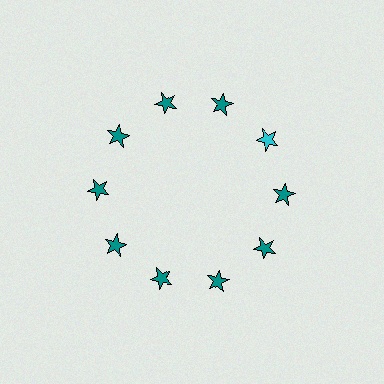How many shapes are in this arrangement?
There are 10 shapes arranged in a ring pattern.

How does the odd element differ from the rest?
It has a different color: cyan instead of teal.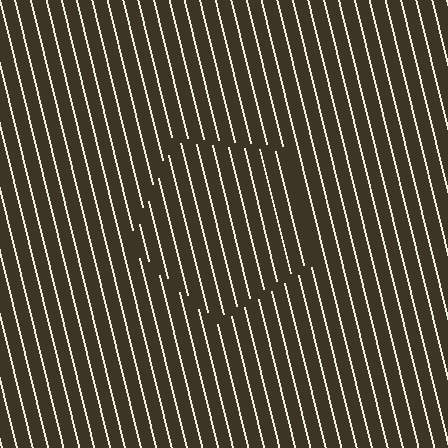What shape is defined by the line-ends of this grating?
An illusory pentagon. The interior of the shape contains the same grating, shifted by half a period — the contour is defined by the phase discontinuity where line-ends from the inner and outer gratings abut.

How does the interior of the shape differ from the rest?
The interior of the shape contains the same grating, shifted by half a period — the contour is defined by the phase discontinuity where line-ends from the inner and outer gratings abut.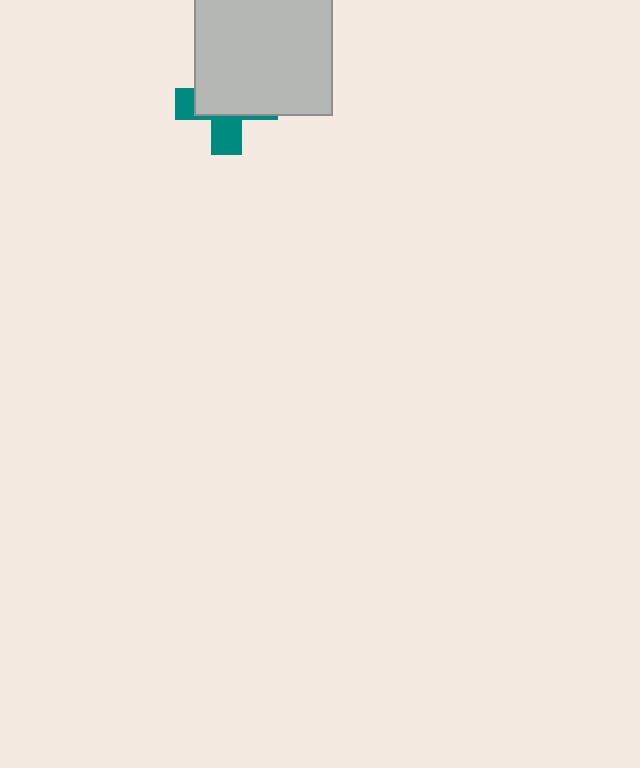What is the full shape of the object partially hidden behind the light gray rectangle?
The partially hidden object is a teal cross.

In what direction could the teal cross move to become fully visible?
The teal cross could move down. That would shift it out from behind the light gray rectangle entirely.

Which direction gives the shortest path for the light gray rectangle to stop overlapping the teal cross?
Moving up gives the shortest separation.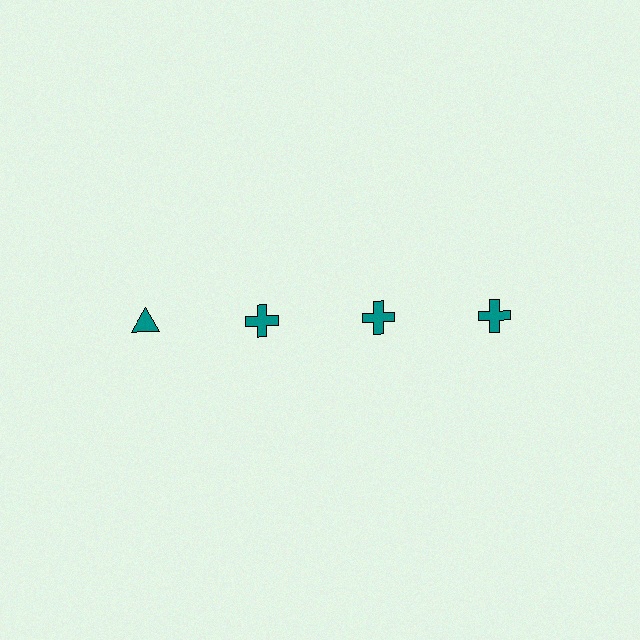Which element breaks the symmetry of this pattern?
The teal triangle in the top row, leftmost column breaks the symmetry. All other shapes are teal crosses.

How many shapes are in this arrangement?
There are 4 shapes arranged in a grid pattern.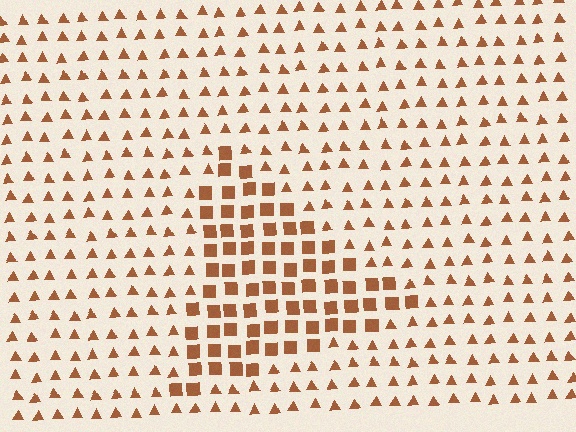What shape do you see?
I see a triangle.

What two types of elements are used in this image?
The image uses squares inside the triangle region and triangles outside it.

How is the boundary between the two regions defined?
The boundary is defined by a change in element shape: squares inside vs. triangles outside. All elements share the same color and spacing.